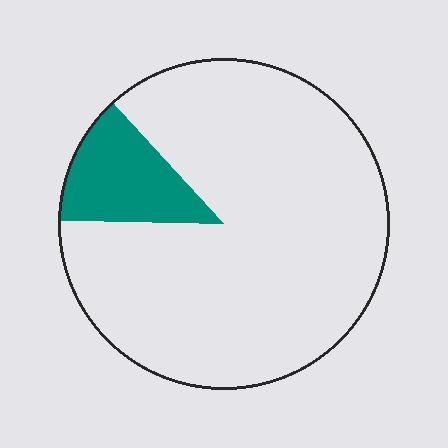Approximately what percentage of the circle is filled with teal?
Approximately 15%.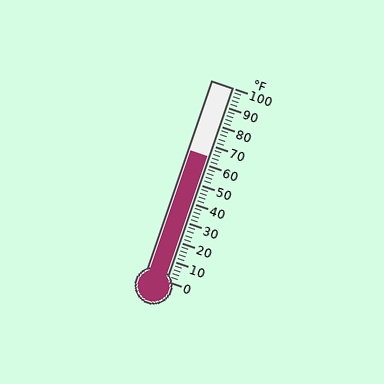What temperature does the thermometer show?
The thermometer shows approximately 64°F.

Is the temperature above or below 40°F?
The temperature is above 40°F.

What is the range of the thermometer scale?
The thermometer scale ranges from 0°F to 100°F.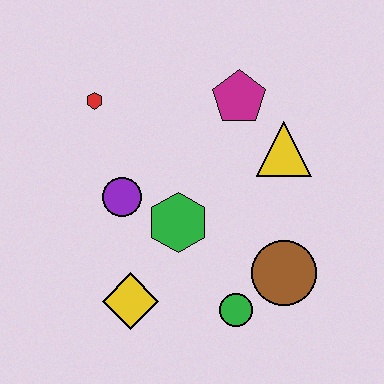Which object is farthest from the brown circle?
The red hexagon is farthest from the brown circle.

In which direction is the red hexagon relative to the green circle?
The red hexagon is above the green circle.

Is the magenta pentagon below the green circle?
No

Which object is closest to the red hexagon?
The purple circle is closest to the red hexagon.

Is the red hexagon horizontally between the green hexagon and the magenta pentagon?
No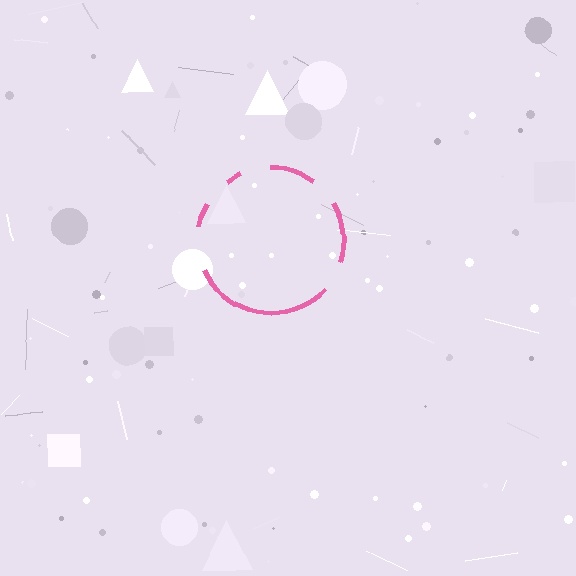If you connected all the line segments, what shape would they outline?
They would outline a circle.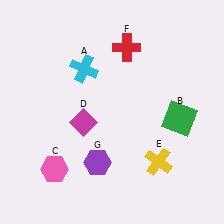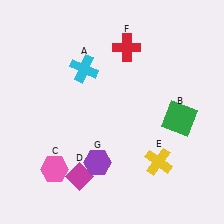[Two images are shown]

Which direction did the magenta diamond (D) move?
The magenta diamond (D) moved down.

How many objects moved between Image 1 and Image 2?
1 object moved between the two images.